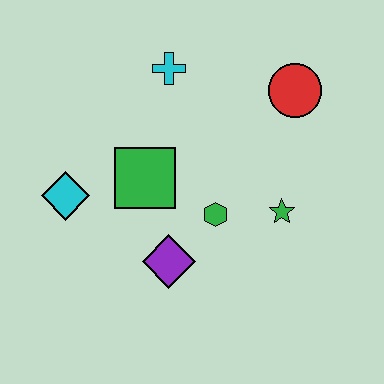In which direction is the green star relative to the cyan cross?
The green star is below the cyan cross.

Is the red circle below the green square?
No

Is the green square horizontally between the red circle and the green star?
No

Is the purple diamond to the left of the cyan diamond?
No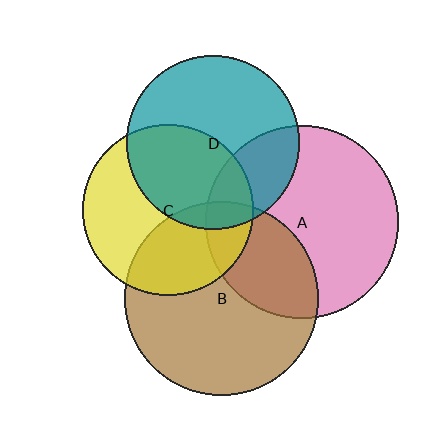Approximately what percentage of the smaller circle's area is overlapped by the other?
Approximately 35%.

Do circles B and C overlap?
Yes.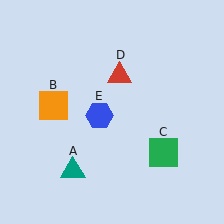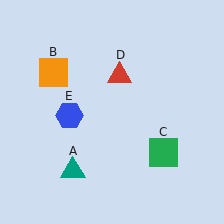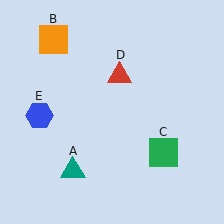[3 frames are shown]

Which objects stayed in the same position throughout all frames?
Teal triangle (object A) and green square (object C) and red triangle (object D) remained stationary.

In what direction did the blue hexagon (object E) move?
The blue hexagon (object E) moved left.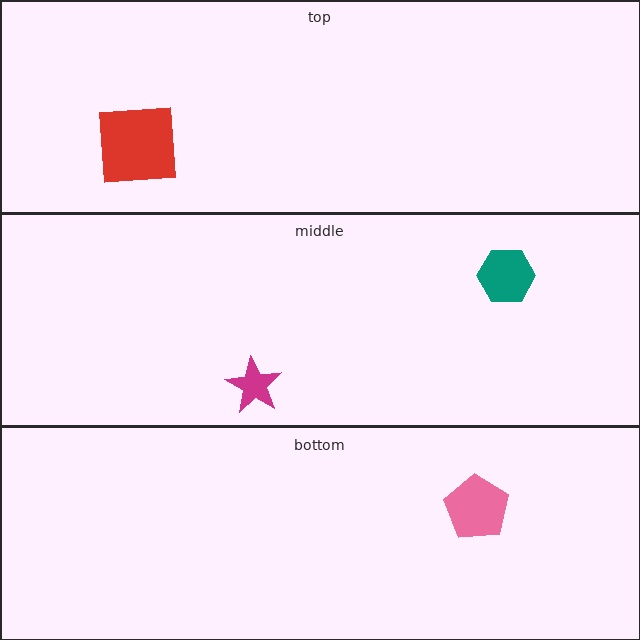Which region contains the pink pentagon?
The bottom region.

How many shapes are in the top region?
1.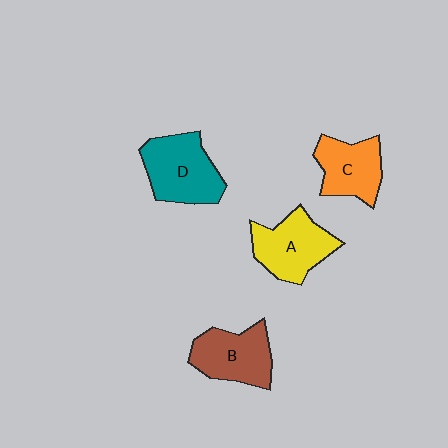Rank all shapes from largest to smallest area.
From largest to smallest: D (teal), A (yellow), B (brown), C (orange).